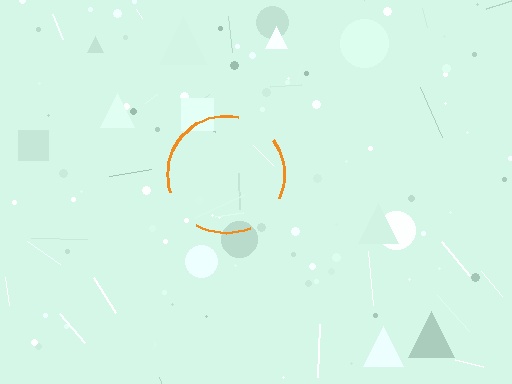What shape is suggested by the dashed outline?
The dashed outline suggests a circle.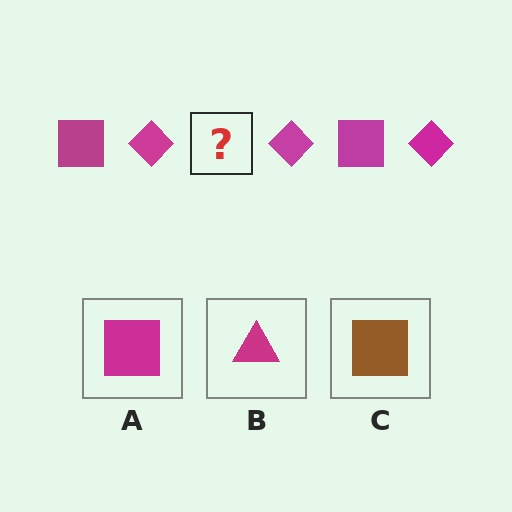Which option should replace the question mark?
Option A.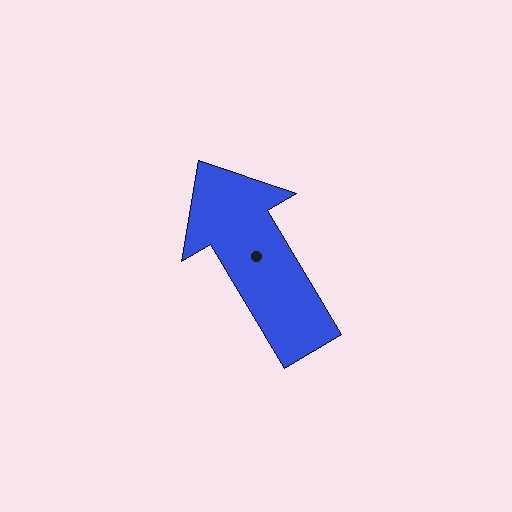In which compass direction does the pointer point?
Northwest.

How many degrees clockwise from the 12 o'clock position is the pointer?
Approximately 329 degrees.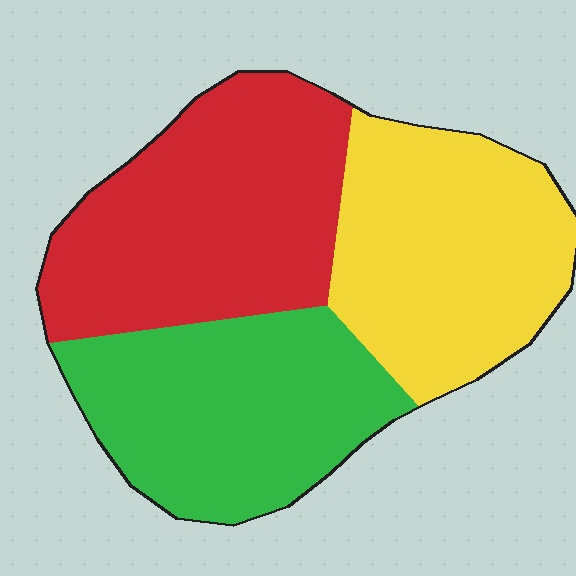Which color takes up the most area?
Red, at roughly 35%.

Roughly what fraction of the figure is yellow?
Yellow takes up about one third (1/3) of the figure.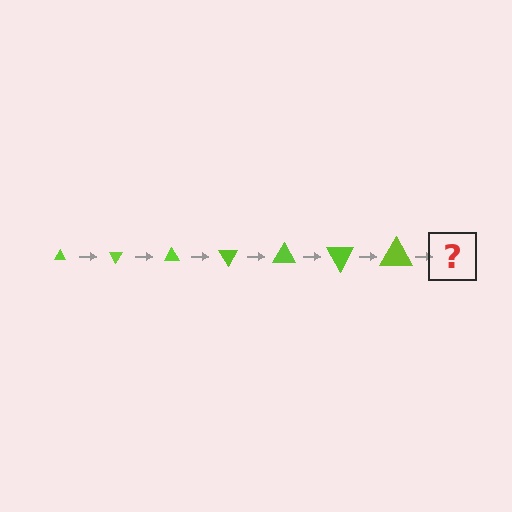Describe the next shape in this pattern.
It should be a triangle, larger than the previous one and rotated 420 degrees from the start.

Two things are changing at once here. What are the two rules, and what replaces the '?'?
The two rules are that the triangle grows larger each step and it rotates 60 degrees each step. The '?' should be a triangle, larger than the previous one and rotated 420 degrees from the start.